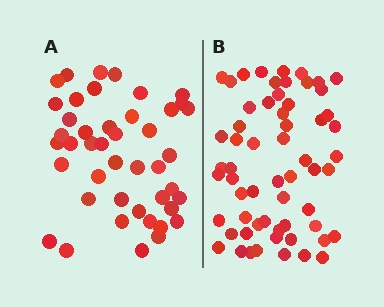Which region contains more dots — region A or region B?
Region B (the right region) has more dots.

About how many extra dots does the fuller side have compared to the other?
Region B has approximately 15 more dots than region A.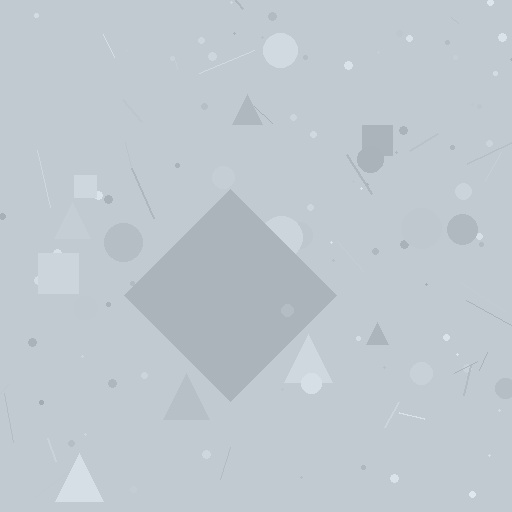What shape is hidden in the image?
A diamond is hidden in the image.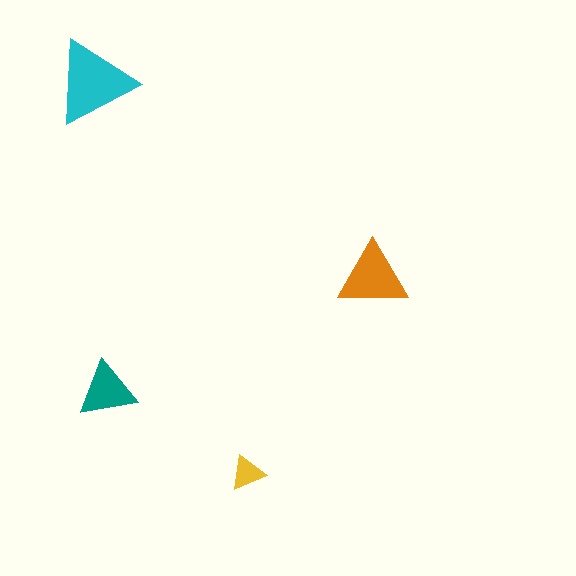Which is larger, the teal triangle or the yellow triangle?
The teal one.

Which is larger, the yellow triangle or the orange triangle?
The orange one.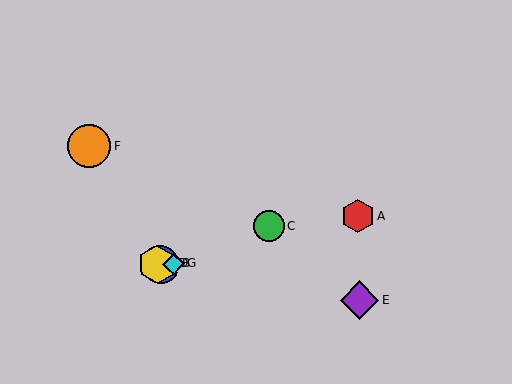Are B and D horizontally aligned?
Yes, both are at y≈264.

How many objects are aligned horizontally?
3 objects (B, D, G) are aligned horizontally.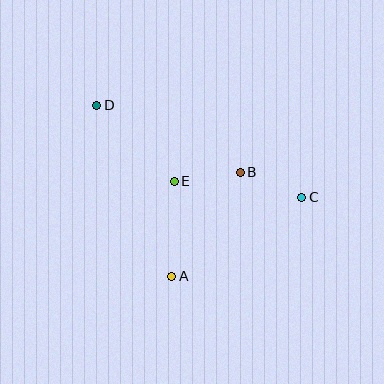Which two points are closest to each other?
Points B and C are closest to each other.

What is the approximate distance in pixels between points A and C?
The distance between A and C is approximately 152 pixels.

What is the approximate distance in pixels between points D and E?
The distance between D and E is approximately 109 pixels.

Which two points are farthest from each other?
Points C and D are farthest from each other.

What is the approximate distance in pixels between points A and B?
The distance between A and B is approximately 125 pixels.